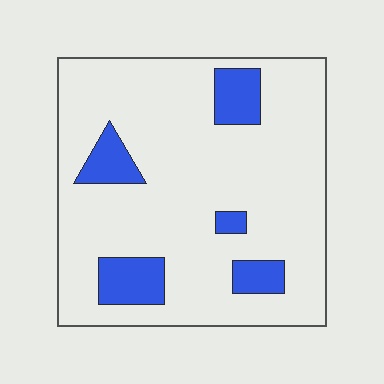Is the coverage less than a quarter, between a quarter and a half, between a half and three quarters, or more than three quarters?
Less than a quarter.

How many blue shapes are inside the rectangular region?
5.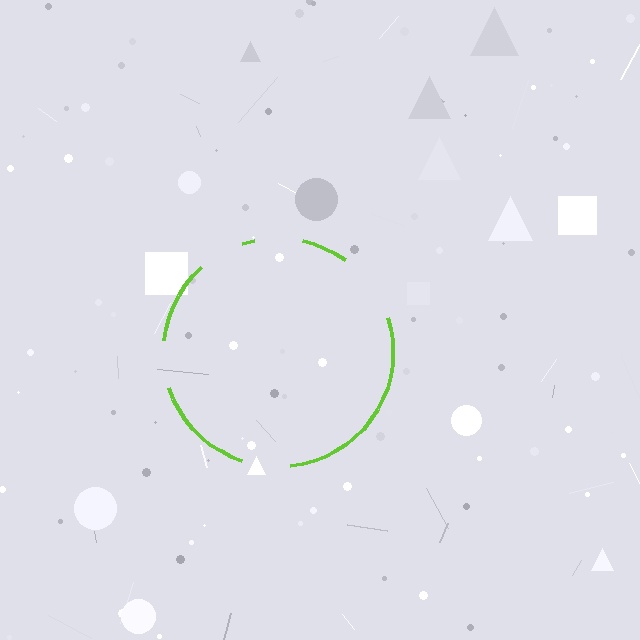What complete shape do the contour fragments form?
The contour fragments form a circle.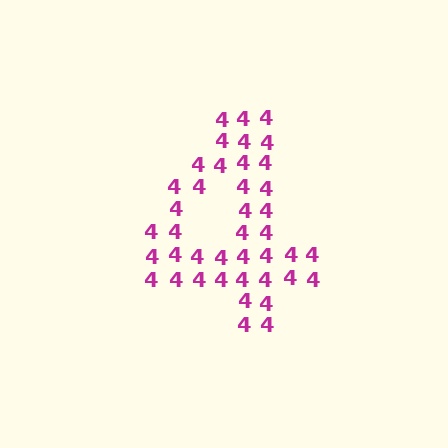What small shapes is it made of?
It is made of small digit 4's.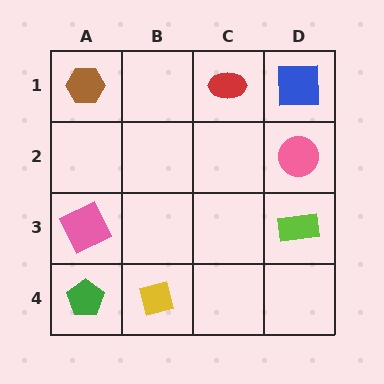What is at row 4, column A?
A green pentagon.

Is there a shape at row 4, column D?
No, that cell is empty.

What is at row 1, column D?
A blue square.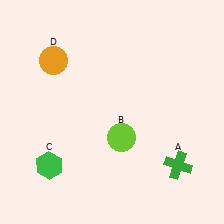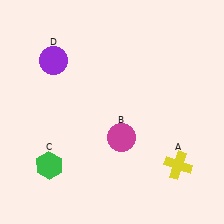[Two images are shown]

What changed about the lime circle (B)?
In Image 1, B is lime. In Image 2, it changed to magenta.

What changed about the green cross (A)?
In Image 1, A is green. In Image 2, it changed to yellow.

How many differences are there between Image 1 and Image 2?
There are 3 differences between the two images.